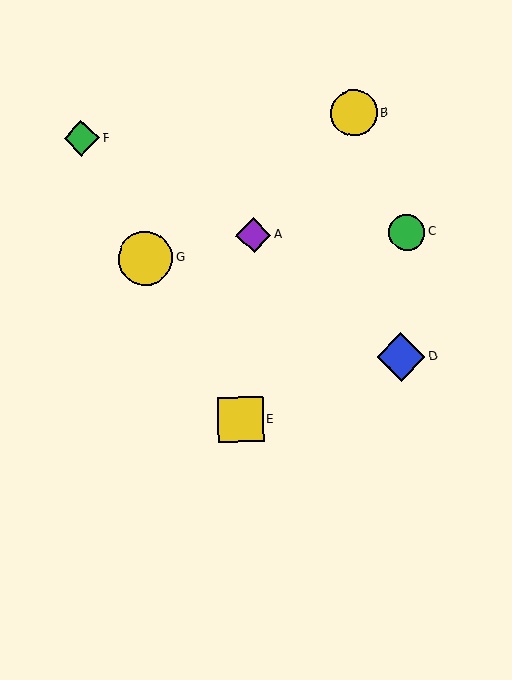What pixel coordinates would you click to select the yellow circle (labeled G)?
Click at (145, 258) to select the yellow circle G.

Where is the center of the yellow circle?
The center of the yellow circle is at (354, 113).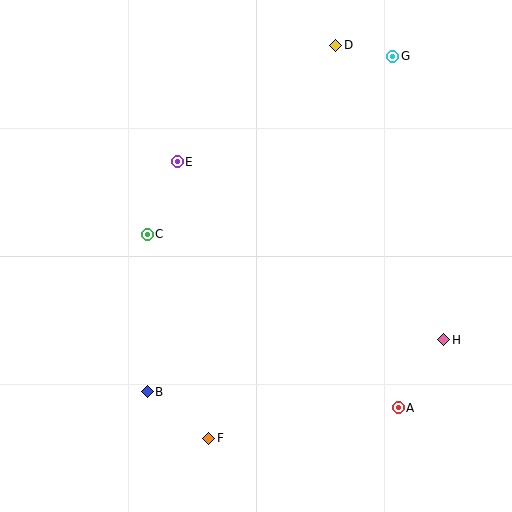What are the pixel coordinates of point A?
Point A is at (398, 408).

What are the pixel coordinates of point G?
Point G is at (393, 56).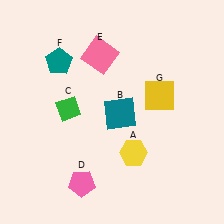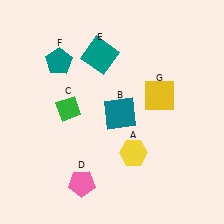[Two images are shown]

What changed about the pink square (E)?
In Image 1, E is pink. In Image 2, it changed to teal.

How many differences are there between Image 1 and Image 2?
There is 1 difference between the two images.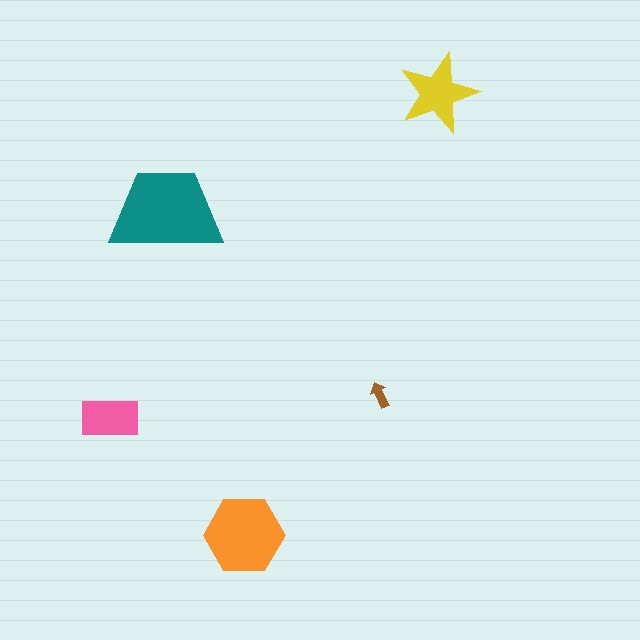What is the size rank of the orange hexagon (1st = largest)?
2nd.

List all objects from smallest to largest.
The brown arrow, the pink rectangle, the yellow star, the orange hexagon, the teal trapezoid.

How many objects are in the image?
There are 5 objects in the image.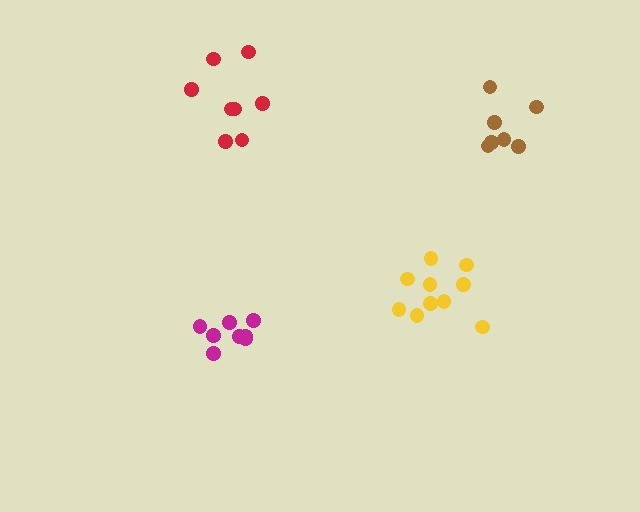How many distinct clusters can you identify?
There are 4 distinct clusters.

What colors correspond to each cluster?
The clusters are colored: red, magenta, yellow, brown.